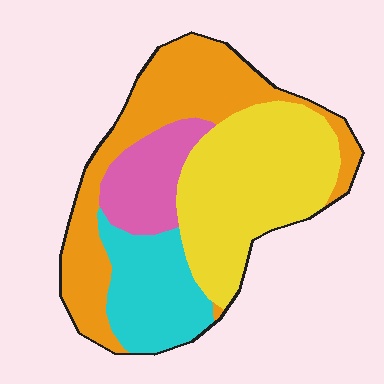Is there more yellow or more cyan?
Yellow.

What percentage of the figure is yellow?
Yellow covers 36% of the figure.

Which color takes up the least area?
Pink, at roughly 15%.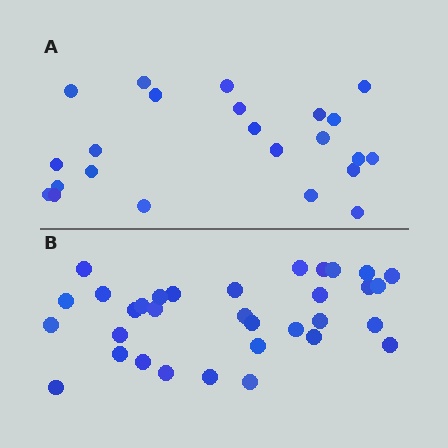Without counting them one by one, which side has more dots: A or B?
Region B (the bottom region) has more dots.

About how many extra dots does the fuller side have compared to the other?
Region B has roughly 10 or so more dots than region A.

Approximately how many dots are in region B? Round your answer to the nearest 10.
About 30 dots. (The exact count is 33, which rounds to 30.)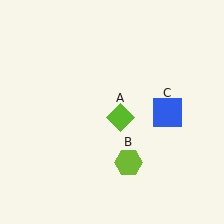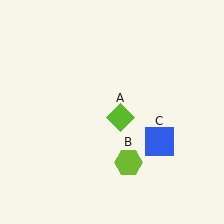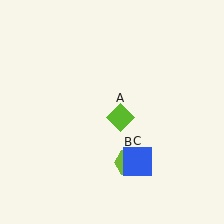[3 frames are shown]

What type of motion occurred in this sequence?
The blue square (object C) rotated clockwise around the center of the scene.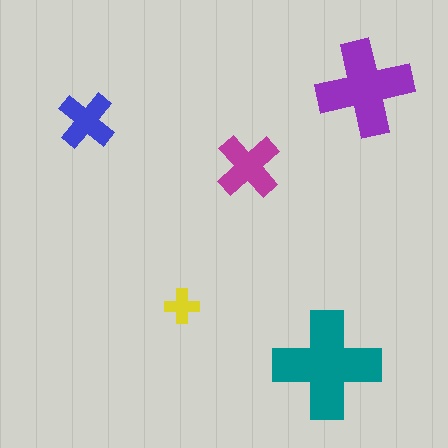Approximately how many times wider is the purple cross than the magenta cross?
About 1.5 times wider.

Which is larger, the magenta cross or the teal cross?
The teal one.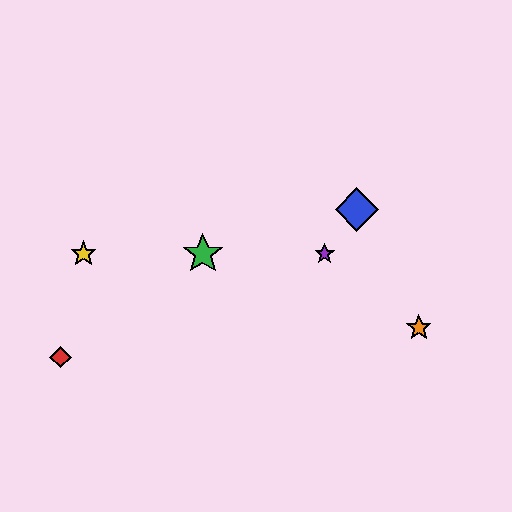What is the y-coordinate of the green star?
The green star is at y≈254.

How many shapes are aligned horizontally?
3 shapes (the green star, the yellow star, the purple star) are aligned horizontally.